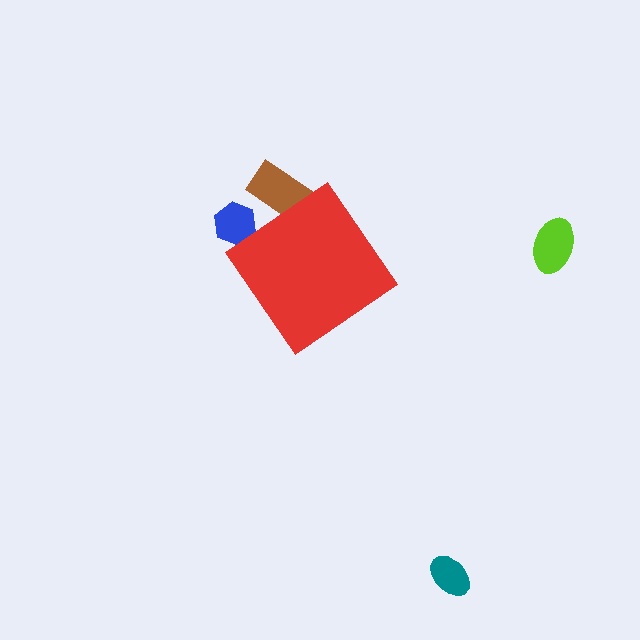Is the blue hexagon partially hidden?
Yes, the blue hexagon is partially hidden behind the red diamond.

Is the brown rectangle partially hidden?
Yes, the brown rectangle is partially hidden behind the red diamond.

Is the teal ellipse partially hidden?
No, the teal ellipse is fully visible.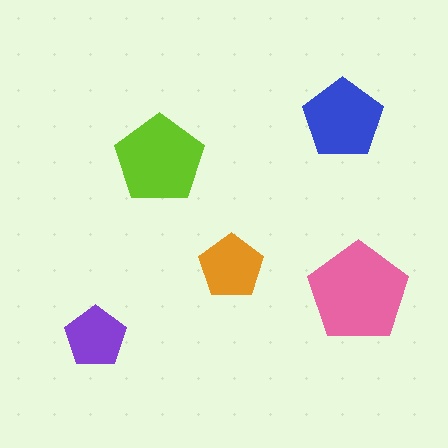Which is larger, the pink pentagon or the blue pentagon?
The pink one.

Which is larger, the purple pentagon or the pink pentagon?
The pink one.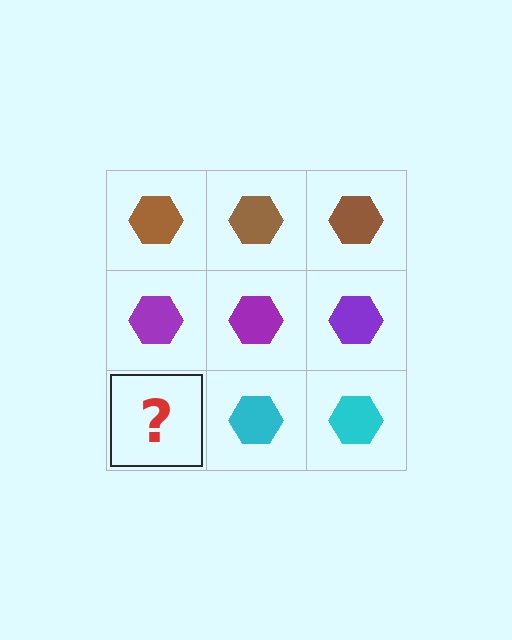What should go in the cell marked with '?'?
The missing cell should contain a cyan hexagon.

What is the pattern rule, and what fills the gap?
The rule is that each row has a consistent color. The gap should be filled with a cyan hexagon.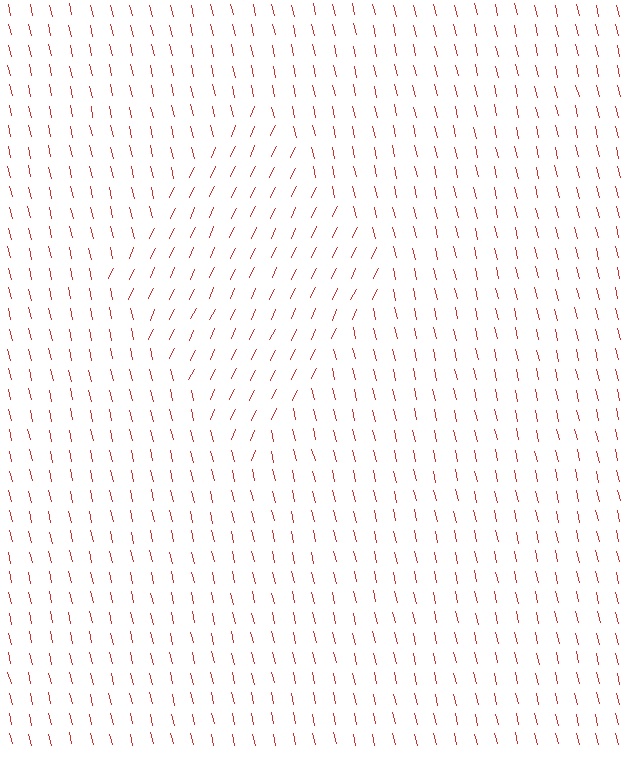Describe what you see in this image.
The image is filled with small red line segments. A diamond region in the image has lines oriented differently from the surrounding lines, creating a visible texture boundary.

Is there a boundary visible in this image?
Yes, there is a texture boundary formed by a change in line orientation.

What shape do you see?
I see a diamond.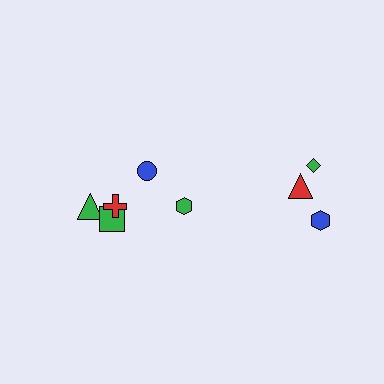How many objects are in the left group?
There are 5 objects.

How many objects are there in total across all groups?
There are 8 objects.